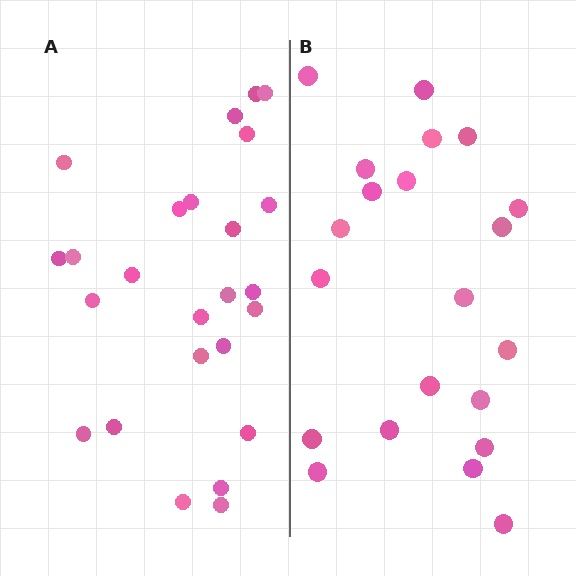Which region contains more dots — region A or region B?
Region A (the left region) has more dots.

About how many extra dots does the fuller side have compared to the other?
Region A has about 4 more dots than region B.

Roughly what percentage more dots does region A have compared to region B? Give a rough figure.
About 20% more.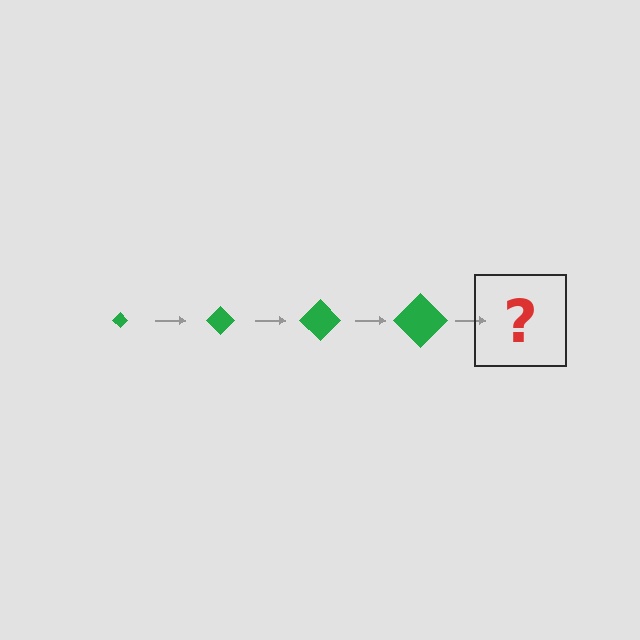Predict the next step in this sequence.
The next step is a green diamond, larger than the previous one.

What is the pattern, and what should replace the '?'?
The pattern is that the diamond gets progressively larger each step. The '?' should be a green diamond, larger than the previous one.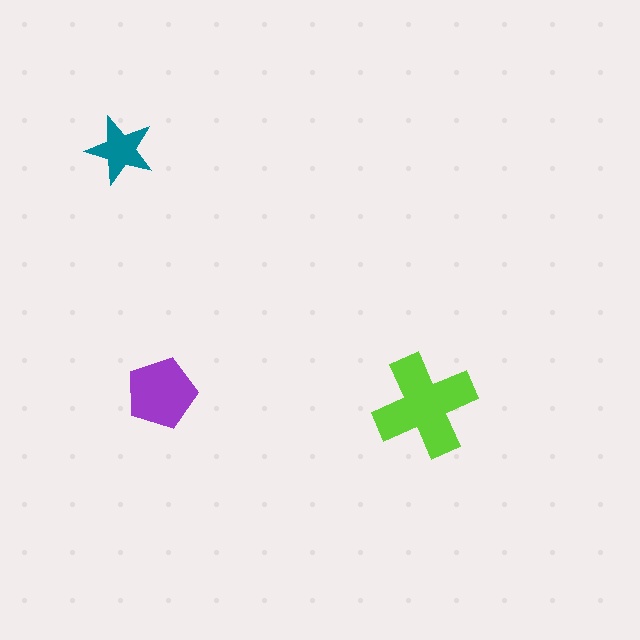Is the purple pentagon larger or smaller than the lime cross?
Smaller.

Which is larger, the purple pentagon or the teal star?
The purple pentagon.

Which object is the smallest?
The teal star.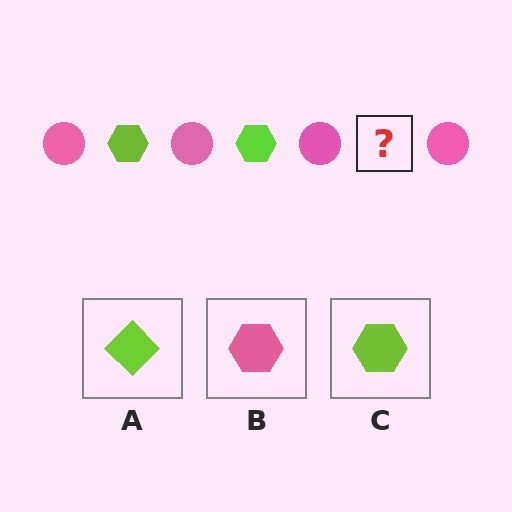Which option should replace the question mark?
Option C.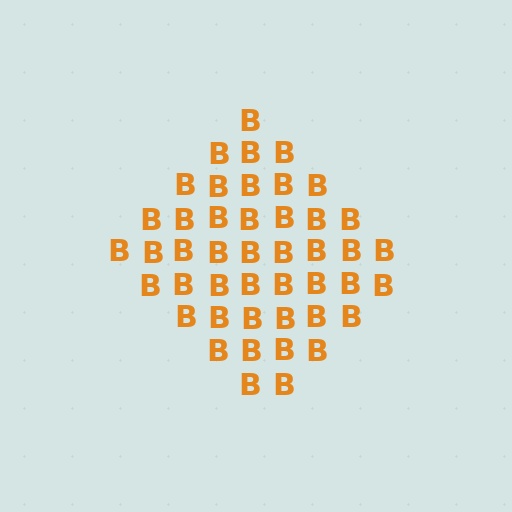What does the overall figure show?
The overall figure shows a diamond.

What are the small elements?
The small elements are letter B's.